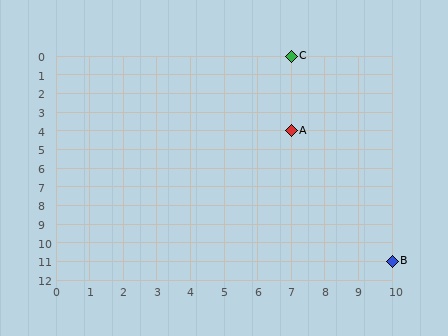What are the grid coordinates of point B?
Point B is at grid coordinates (10, 11).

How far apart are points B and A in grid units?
Points B and A are 3 columns and 7 rows apart (about 7.6 grid units diagonally).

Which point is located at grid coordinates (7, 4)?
Point A is at (7, 4).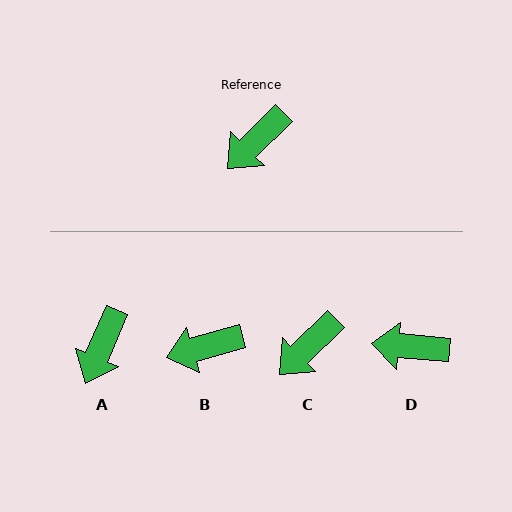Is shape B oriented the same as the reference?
No, it is off by about 28 degrees.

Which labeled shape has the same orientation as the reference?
C.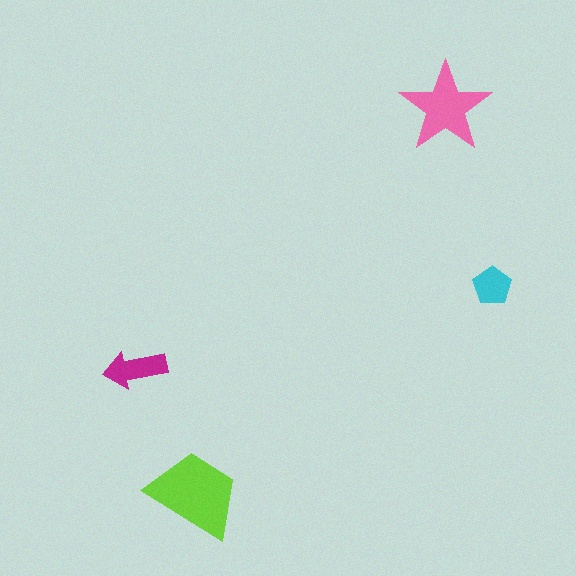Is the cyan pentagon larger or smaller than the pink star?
Smaller.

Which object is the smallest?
The cyan pentagon.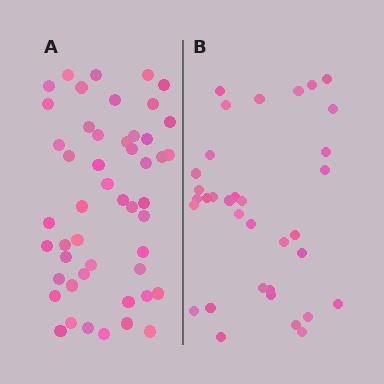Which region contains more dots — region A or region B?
Region A (the left region) has more dots.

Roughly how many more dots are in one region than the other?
Region A has approximately 15 more dots than region B.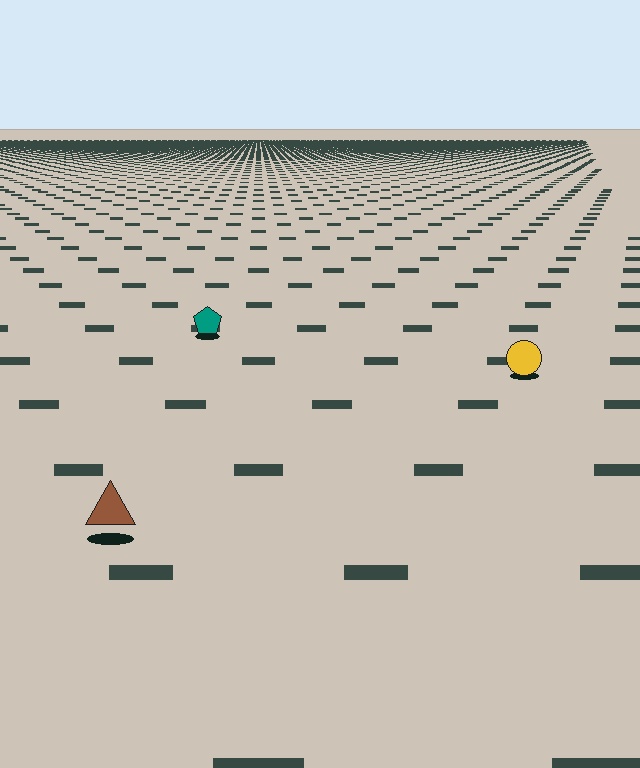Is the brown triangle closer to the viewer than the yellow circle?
Yes. The brown triangle is closer — you can tell from the texture gradient: the ground texture is coarser near it.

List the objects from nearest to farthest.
From nearest to farthest: the brown triangle, the yellow circle, the teal pentagon.